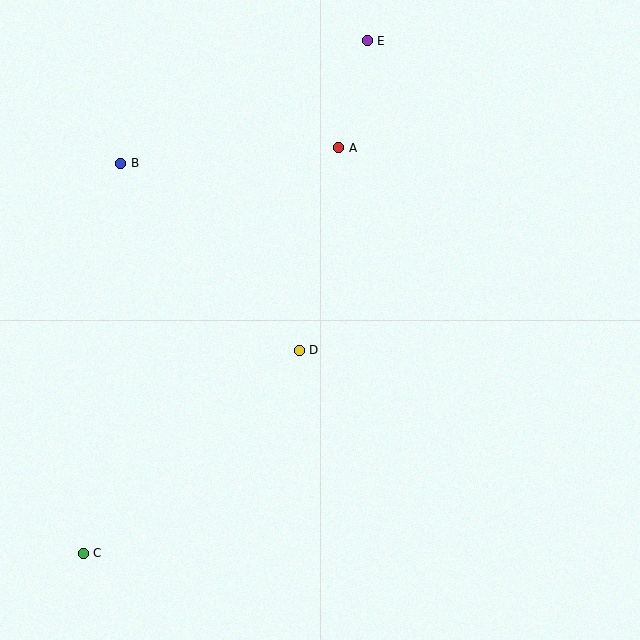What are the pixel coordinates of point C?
Point C is at (83, 553).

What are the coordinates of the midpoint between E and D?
The midpoint between E and D is at (333, 196).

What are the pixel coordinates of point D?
Point D is at (299, 350).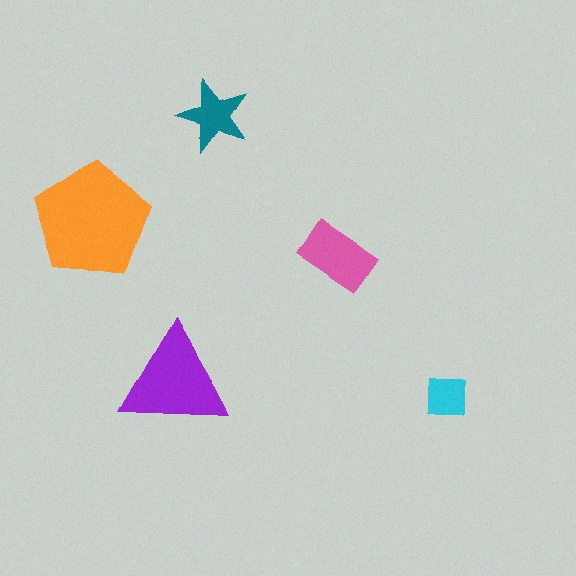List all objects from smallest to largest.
The cyan square, the teal star, the pink rectangle, the purple triangle, the orange pentagon.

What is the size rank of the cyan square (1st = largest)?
5th.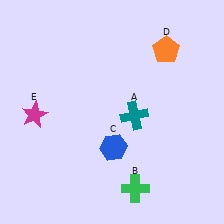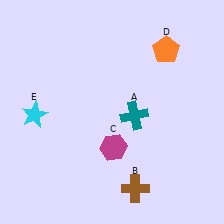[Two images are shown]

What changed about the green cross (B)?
In Image 1, B is green. In Image 2, it changed to brown.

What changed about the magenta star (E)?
In Image 1, E is magenta. In Image 2, it changed to cyan.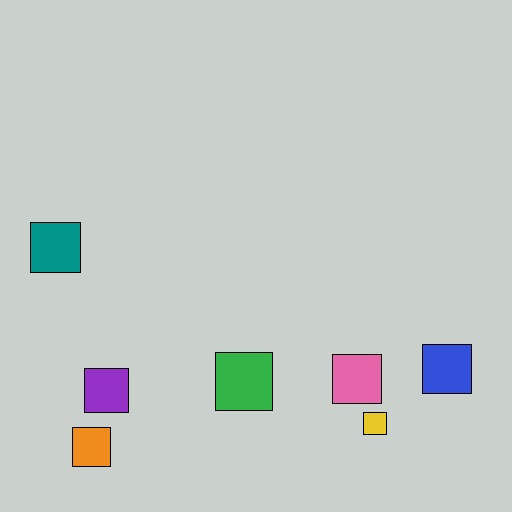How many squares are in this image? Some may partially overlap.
There are 7 squares.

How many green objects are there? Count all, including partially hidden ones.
There is 1 green object.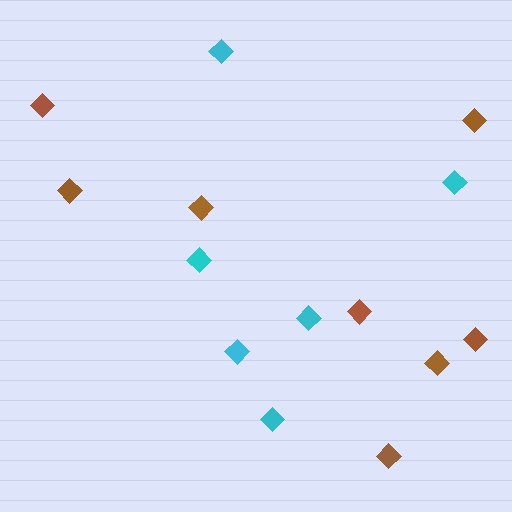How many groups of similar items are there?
There are 2 groups: one group of brown diamonds (8) and one group of cyan diamonds (6).